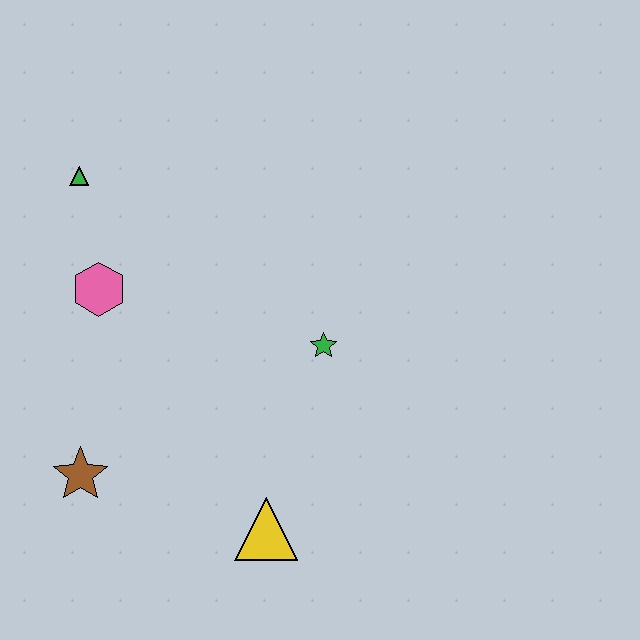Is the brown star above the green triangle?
No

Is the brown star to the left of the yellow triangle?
Yes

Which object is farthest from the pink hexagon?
The yellow triangle is farthest from the pink hexagon.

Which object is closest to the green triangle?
The pink hexagon is closest to the green triangle.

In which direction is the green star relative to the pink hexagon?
The green star is to the right of the pink hexagon.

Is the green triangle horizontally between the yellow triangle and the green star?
No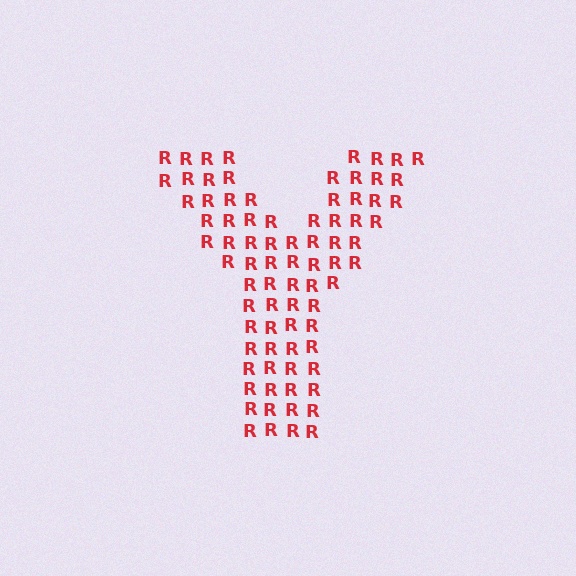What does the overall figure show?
The overall figure shows the letter Y.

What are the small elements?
The small elements are letter R's.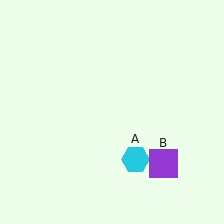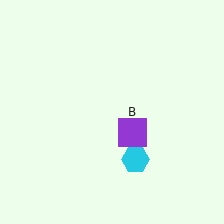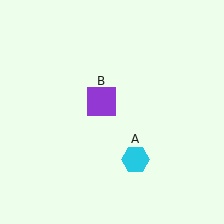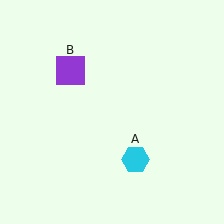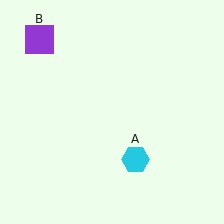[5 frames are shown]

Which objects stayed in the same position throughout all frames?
Cyan hexagon (object A) remained stationary.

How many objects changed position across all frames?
1 object changed position: purple square (object B).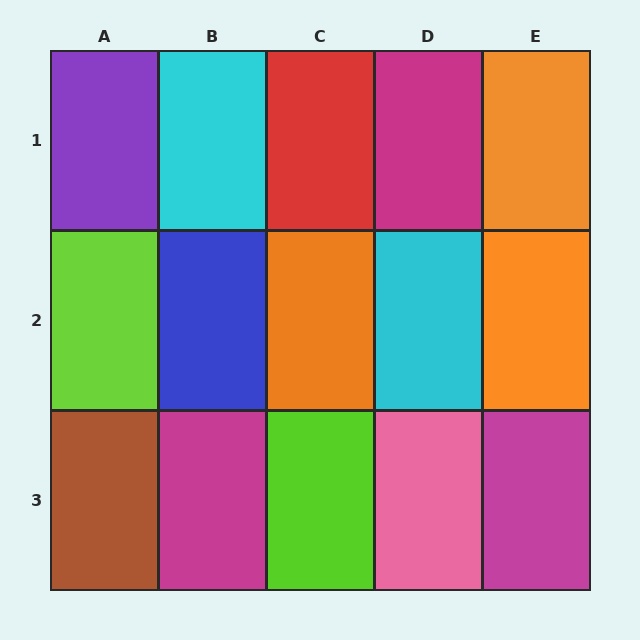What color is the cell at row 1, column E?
Orange.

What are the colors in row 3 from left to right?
Brown, magenta, lime, pink, magenta.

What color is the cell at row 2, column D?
Cyan.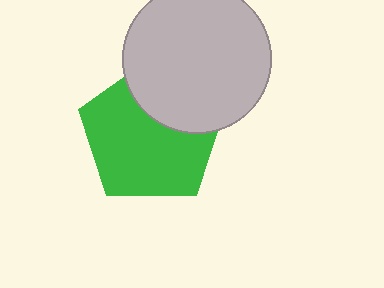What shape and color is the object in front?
The object in front is a light gray circle.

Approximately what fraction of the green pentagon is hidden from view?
Roughly 31% of the green pentagon is hidden behind the light gray circle.